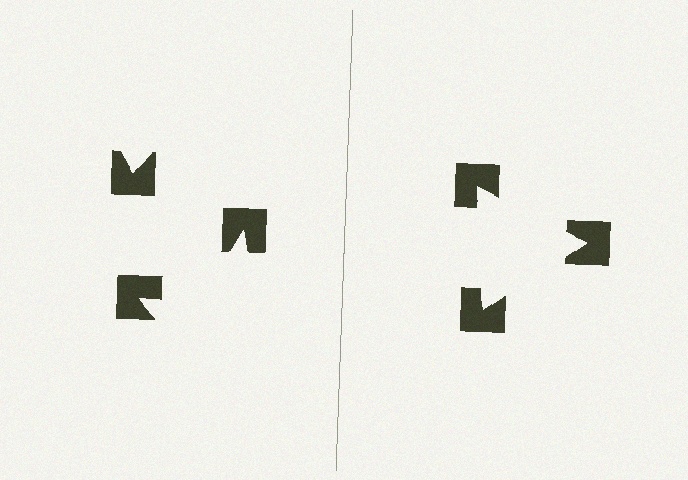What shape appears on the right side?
An illusory triangle.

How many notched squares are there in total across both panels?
6 — 3 on each side.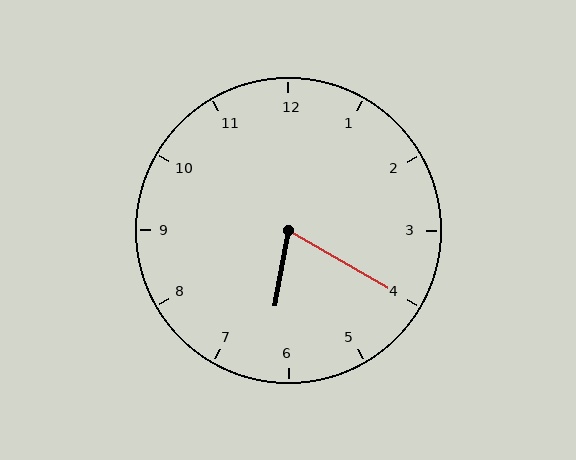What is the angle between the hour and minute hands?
Approximately 70 degrees.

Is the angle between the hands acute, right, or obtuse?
It is acute.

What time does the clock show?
6:20.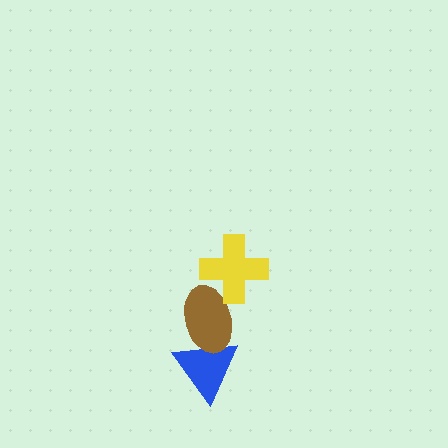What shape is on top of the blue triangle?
The brown ellipse is on top of the blue triangle.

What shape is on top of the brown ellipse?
The yellow cross is on top of the brown ellipse.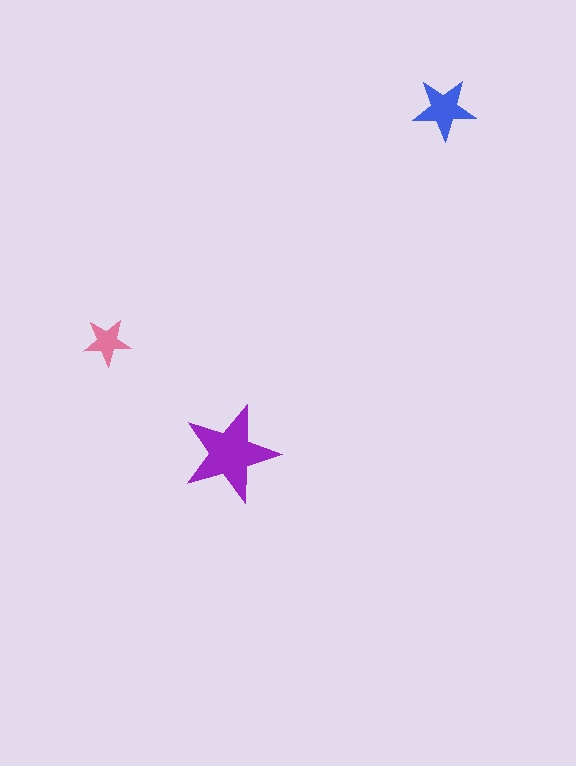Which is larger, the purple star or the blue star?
The purple one.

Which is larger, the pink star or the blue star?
The blue one.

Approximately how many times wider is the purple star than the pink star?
About 2 times wider.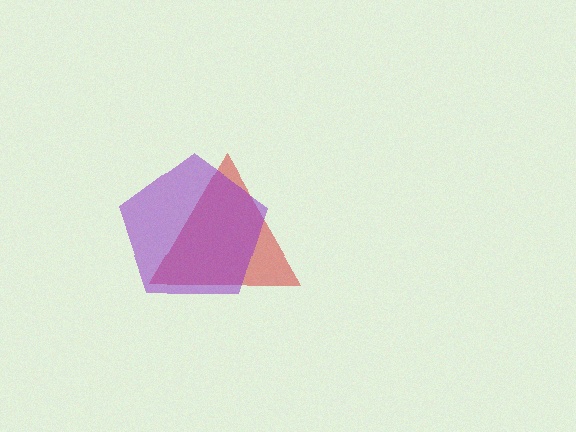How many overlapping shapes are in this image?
There are 2 overlapping shapes in the image.